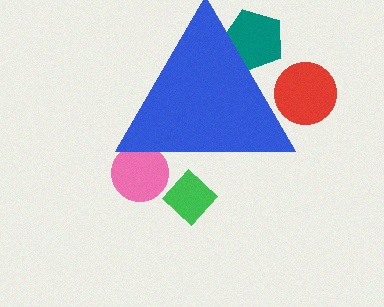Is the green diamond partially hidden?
Yes, the green diamond is partially hidden behind the blue triangle.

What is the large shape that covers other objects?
A blue triangle.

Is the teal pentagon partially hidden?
Yes, the teal pentagon is partially hidden behind the blue triangle.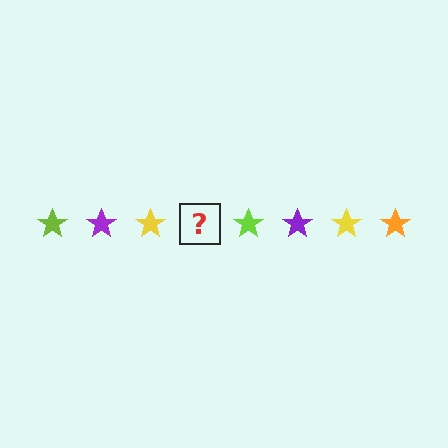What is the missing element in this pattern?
The missing element is an orange star.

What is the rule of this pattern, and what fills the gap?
The rule is that the pattern cycles through lime, purple, yellow, orange stars. The gap should be filled with an orange star.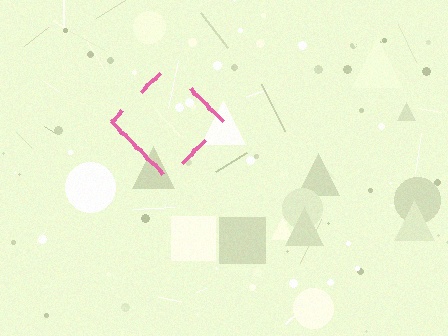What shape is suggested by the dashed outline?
The dashed outline suggests a diamond.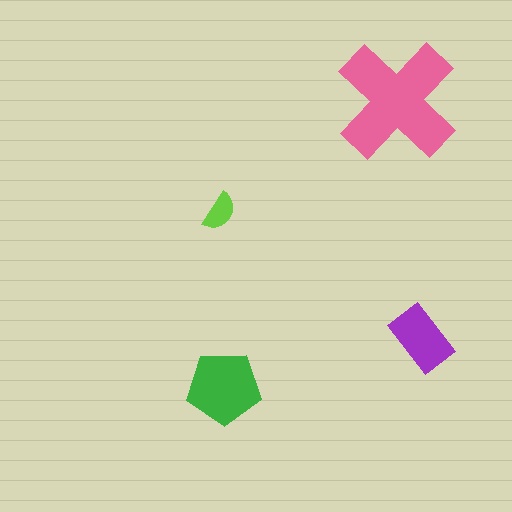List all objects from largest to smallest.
The pink cross, the green pentagon, the purple rectangle, the lime semicircle.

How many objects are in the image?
There are 4 objects in the image.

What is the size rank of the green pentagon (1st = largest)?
2nd.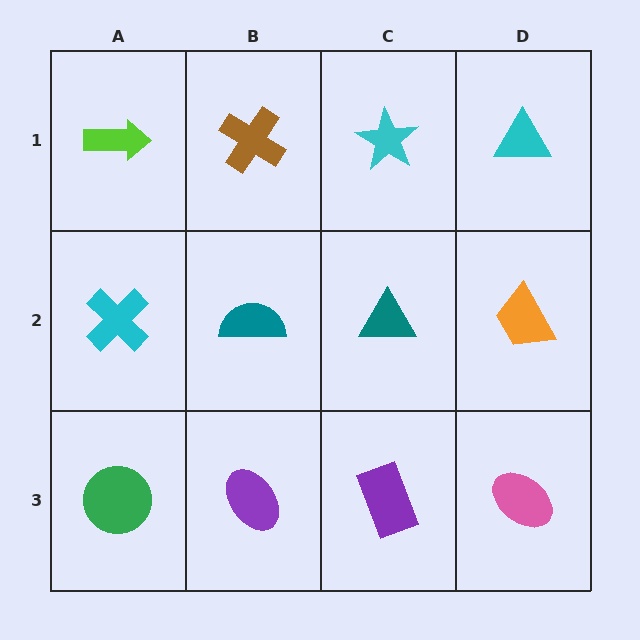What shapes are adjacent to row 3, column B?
A teal semicircle (row 2, column B), a green circle (row 3, column A), a purple rectangle (row 3, column C).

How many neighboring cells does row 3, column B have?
3.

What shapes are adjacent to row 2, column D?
A cyan triangle (row 1, column D), a pink ellipse (row 3, column D), a teal triangle (row 2, column C).